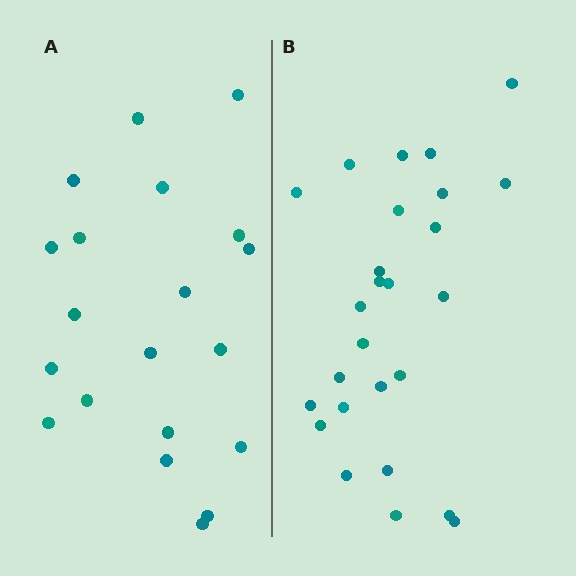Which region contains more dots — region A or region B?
Region B (the right region) has more dots.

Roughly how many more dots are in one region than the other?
Region B has about 6 more dots than region A.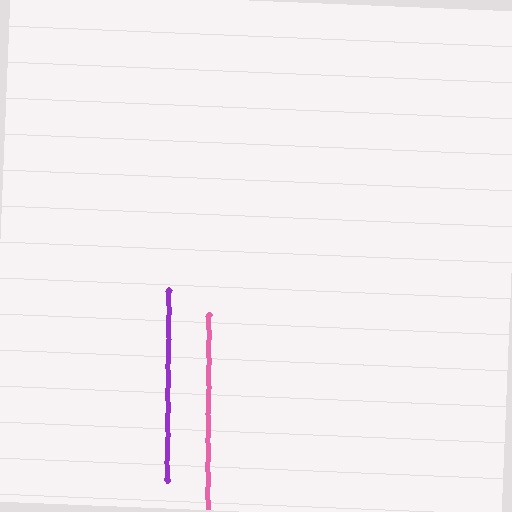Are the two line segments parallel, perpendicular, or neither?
Parallel — their directions differ by only 0.3°.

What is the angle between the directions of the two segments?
Approximately 0 degrees.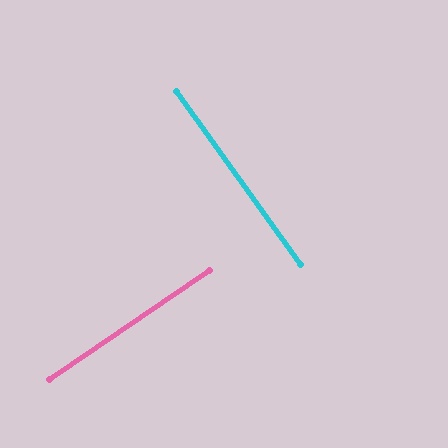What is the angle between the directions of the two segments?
Approximately 89 degrees.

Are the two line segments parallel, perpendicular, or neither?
Perpendicular — they meet at approximately 89°.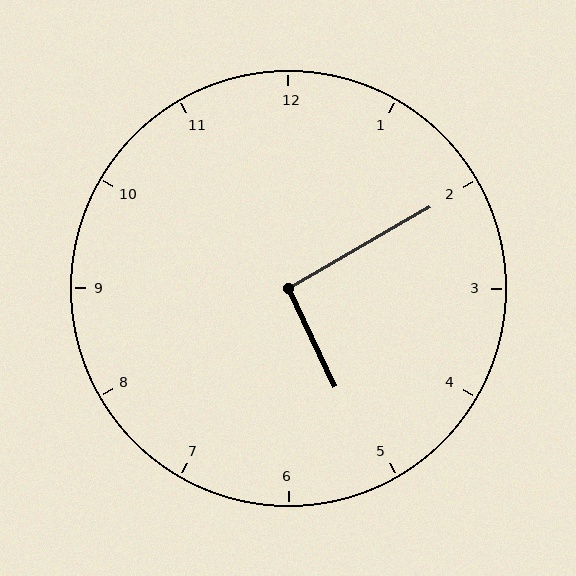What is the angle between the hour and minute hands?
Approximately 95 degrees.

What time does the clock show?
5:10.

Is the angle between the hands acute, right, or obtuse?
It is right.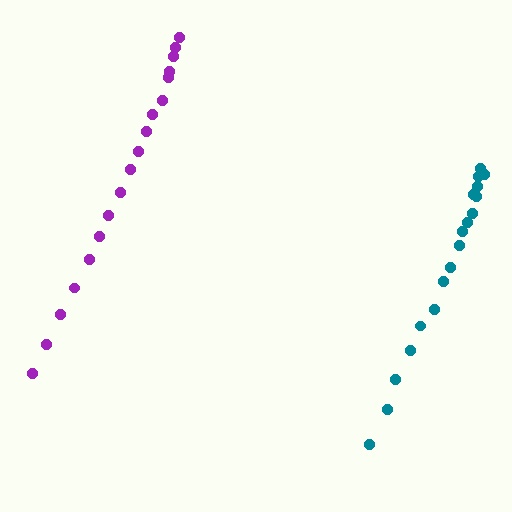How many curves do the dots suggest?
There are 2 distinct paths.